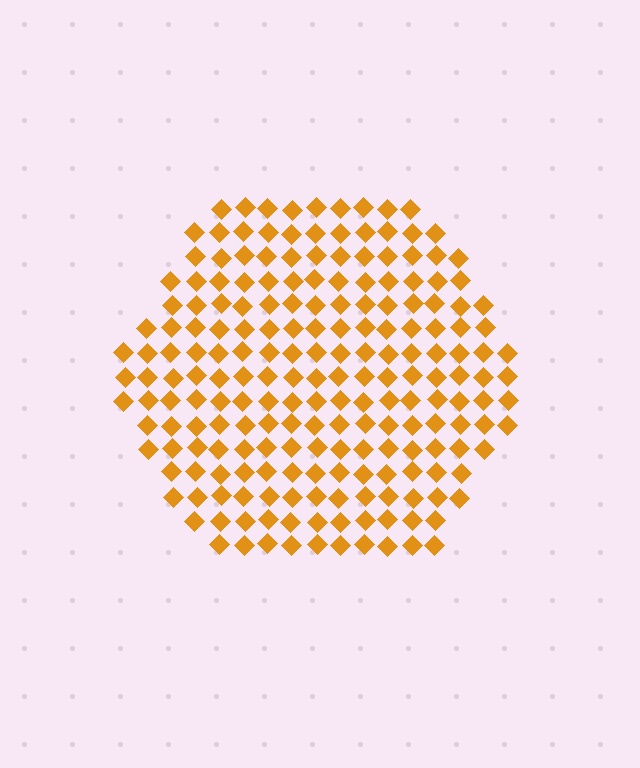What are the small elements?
The small elements are diamonds.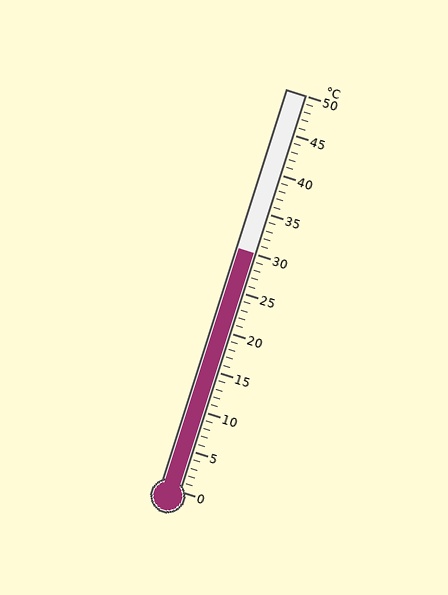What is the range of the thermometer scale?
The thermometer scale ranges from 0°C to 50°C.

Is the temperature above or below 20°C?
The temperature is above 20°C.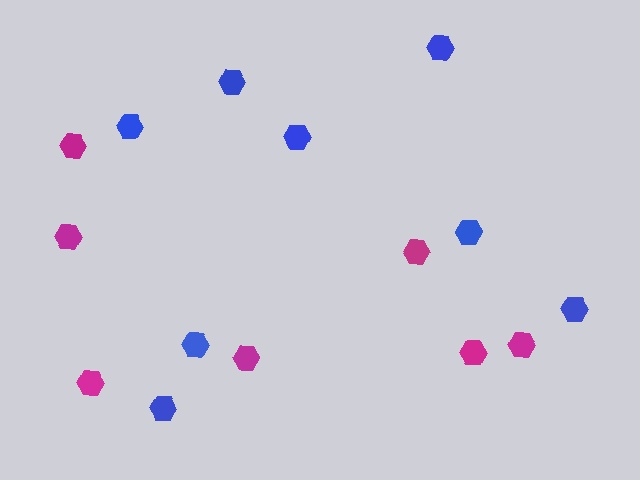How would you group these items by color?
There are 2 groups: one group of magenta hexagons (7) and one group of blue hexagons (8).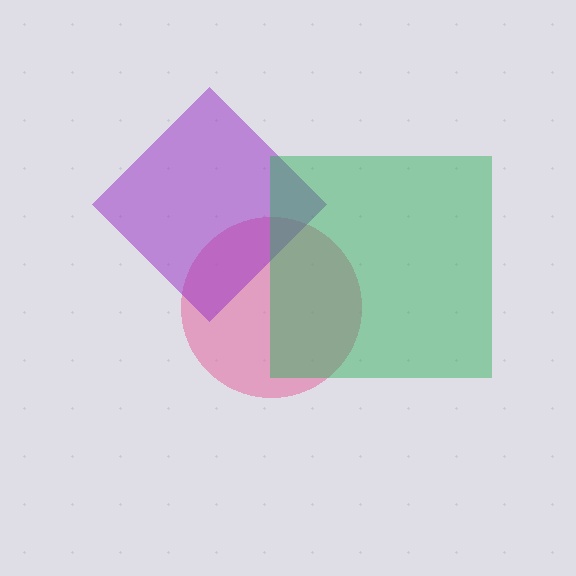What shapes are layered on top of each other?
The layered shapes are: a pink circle, a purple diamond, a green square.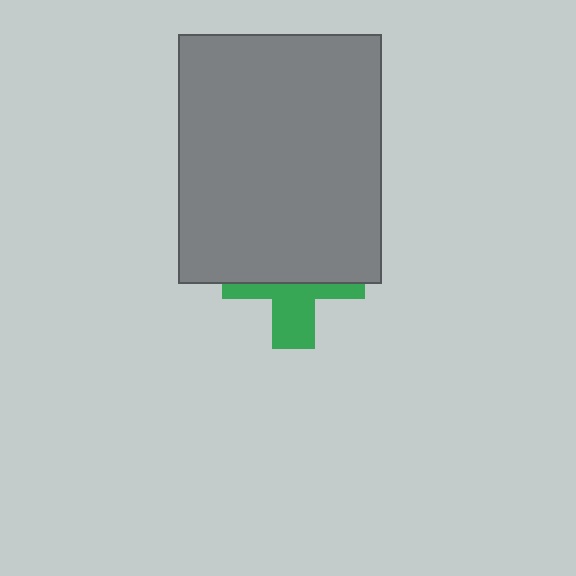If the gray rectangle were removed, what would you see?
You would see the complete green cross.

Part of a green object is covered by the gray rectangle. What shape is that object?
It is a cross.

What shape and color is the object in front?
The object in front is a gray rectangle.